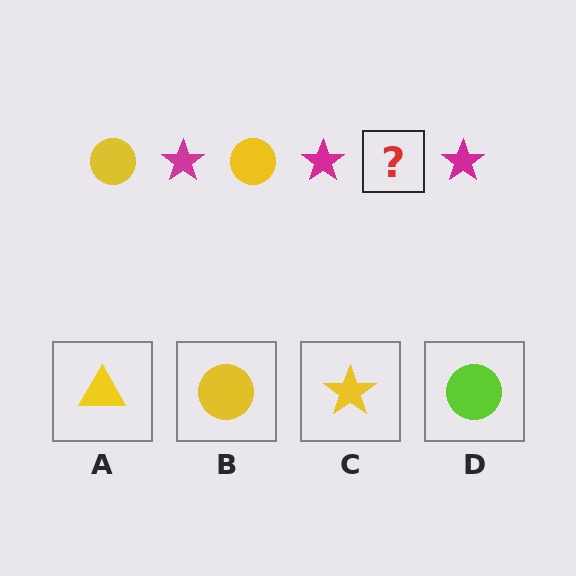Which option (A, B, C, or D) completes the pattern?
B.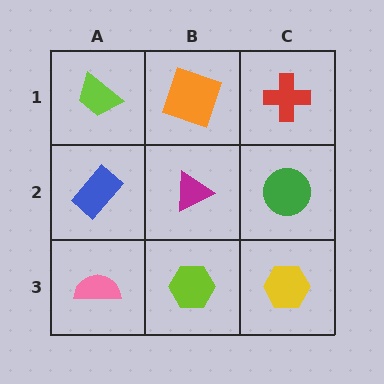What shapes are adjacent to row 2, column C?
A red cross (row 1, column C), a yellow hexagon (row 3, column C), a magenta triangle (row 2, column B).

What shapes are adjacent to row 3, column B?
A magenta triangle (row 2, column B), a pink semicircle (row 3, column A), a yellow hexagon (row 3, column C).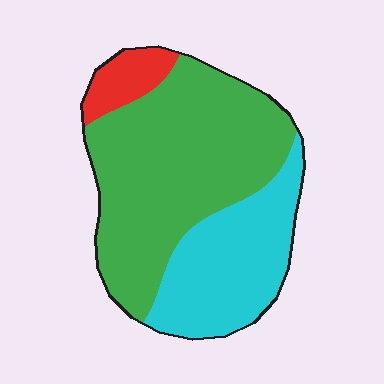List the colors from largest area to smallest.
From largest to smallest: green, cyan, red.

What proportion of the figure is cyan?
Cyan covers 32% of the figure.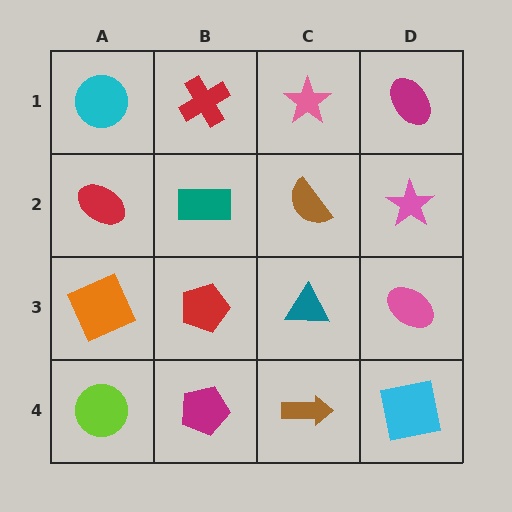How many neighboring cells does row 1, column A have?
2.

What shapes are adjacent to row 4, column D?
A pink ellipse (row 3, column D), a brown arrow (row 4, column C).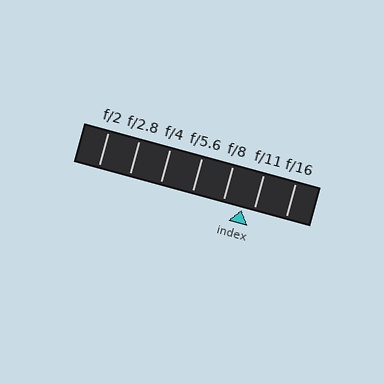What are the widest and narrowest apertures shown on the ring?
The widest aperture shown is f/2 and the narrowest is f/16.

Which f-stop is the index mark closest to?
The index mark is closest to f/11.